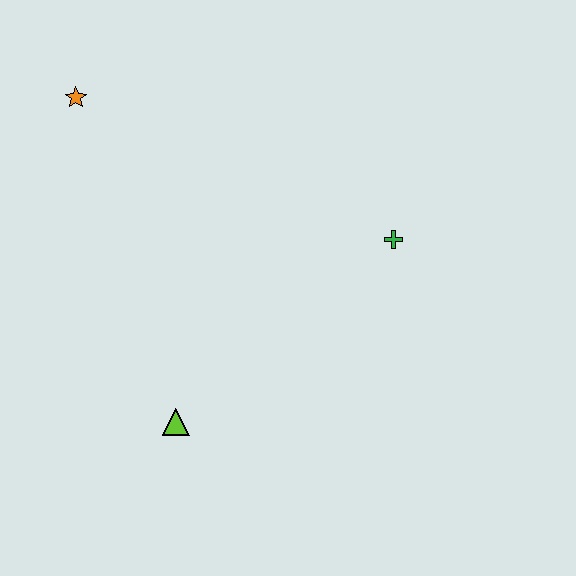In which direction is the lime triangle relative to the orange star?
The lime triangle is below the orange star.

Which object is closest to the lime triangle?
The green cross is closest to the lime triangle.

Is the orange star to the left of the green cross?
Yes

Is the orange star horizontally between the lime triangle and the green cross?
No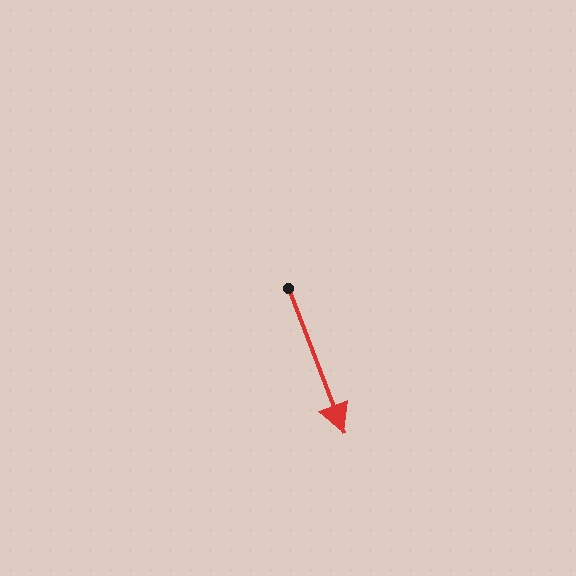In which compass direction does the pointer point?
South.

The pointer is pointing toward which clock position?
Roughly 5 o'clock.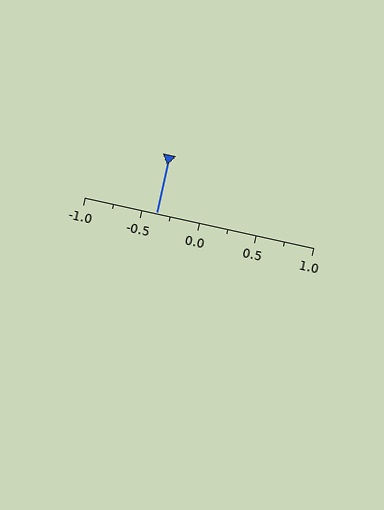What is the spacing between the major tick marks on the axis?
The major ticks are spaced 0.5 apart.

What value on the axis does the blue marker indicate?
The marker indicates approximately -0.38.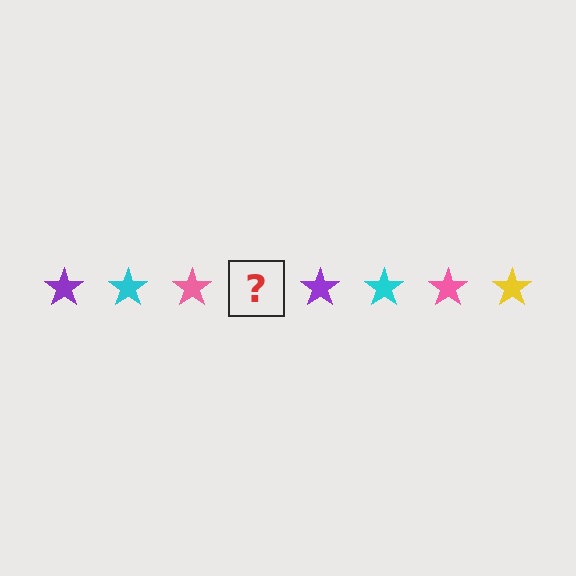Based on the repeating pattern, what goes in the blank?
The blank should be a yellow star.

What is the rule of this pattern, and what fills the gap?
The rule is that the pattern cycles through purple, cyan, pink, yellow stars. The gap should be filled with a yellow star.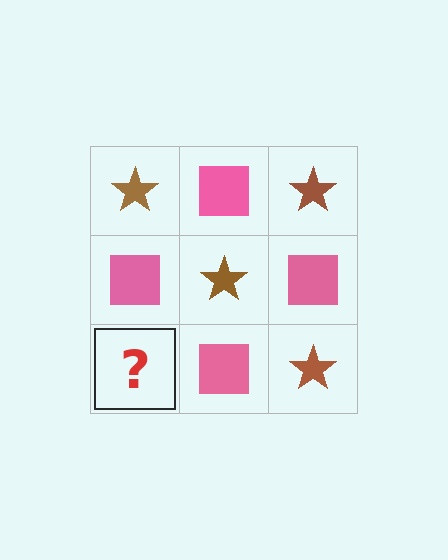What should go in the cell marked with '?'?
The missing cell should contain a brown star.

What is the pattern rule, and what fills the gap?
The rule is that it alternates brown star and pink square in a checkerboard pattern. The gap should be filled with a brown star.